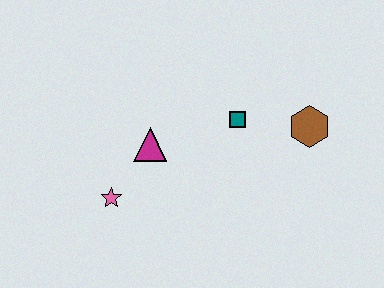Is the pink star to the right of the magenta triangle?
No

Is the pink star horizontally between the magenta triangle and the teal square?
No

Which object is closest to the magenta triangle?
The pink star is closest to the magenta triangle.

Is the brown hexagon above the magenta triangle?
Yes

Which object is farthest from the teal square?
The pink star is farthest from the teal square.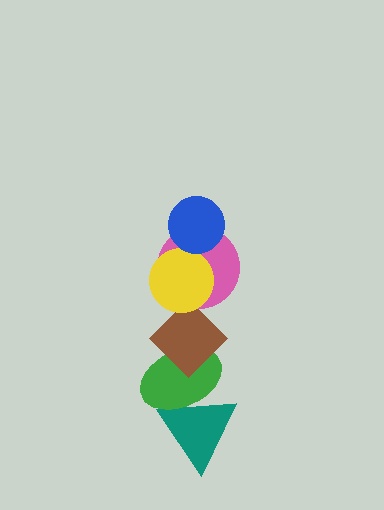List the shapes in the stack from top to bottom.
From top to bottom: the blue circle, the yellow circle, the pink circle, the brown diamond, the green ellipse, the teal triangle.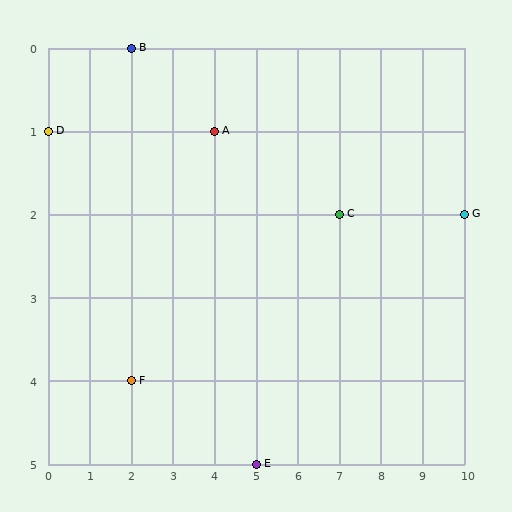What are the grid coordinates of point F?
Point F is at grid coordinates (2, 4).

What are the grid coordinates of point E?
Point E is at grid coordinates (5, 5).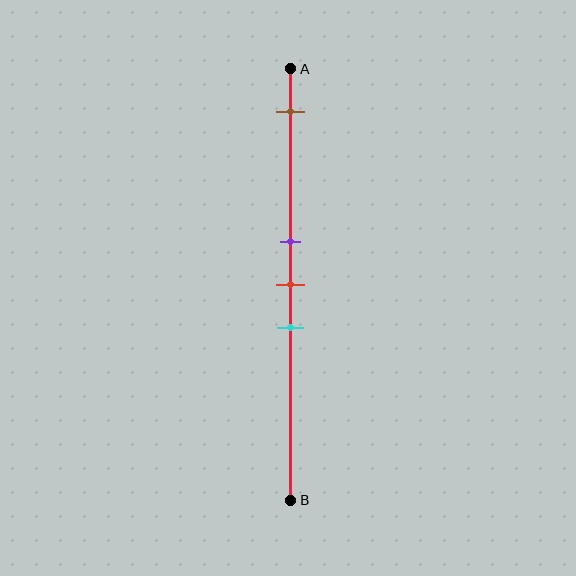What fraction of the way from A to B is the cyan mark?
The cyan mark is approximately 60% (0.6) of the way from A to B.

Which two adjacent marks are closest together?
The purple and red marks are the closest adjacent pair.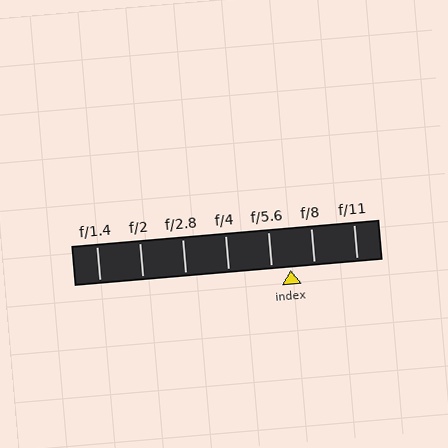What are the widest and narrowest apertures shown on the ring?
The widest aperture shown is f/1.4 and the narrowest is f/11.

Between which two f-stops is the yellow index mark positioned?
The index mark is between f/5.6 and f/8.